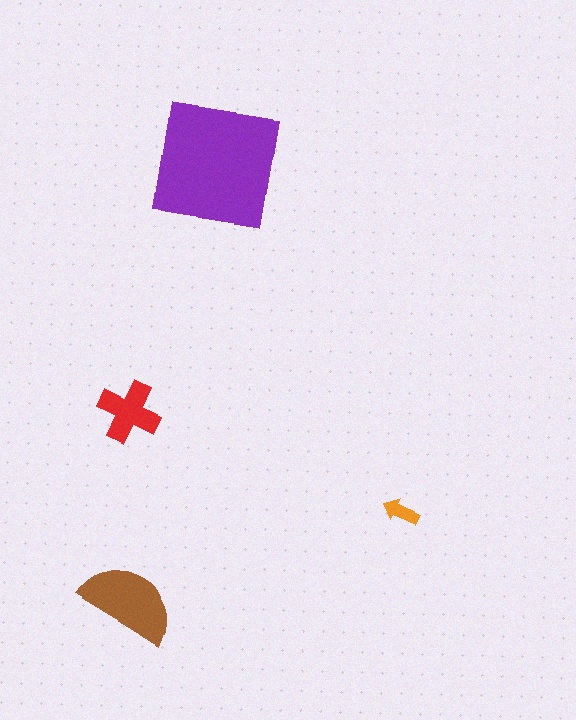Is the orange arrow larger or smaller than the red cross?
Smaller.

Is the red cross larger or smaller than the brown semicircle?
Smaller.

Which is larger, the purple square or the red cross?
The purple square.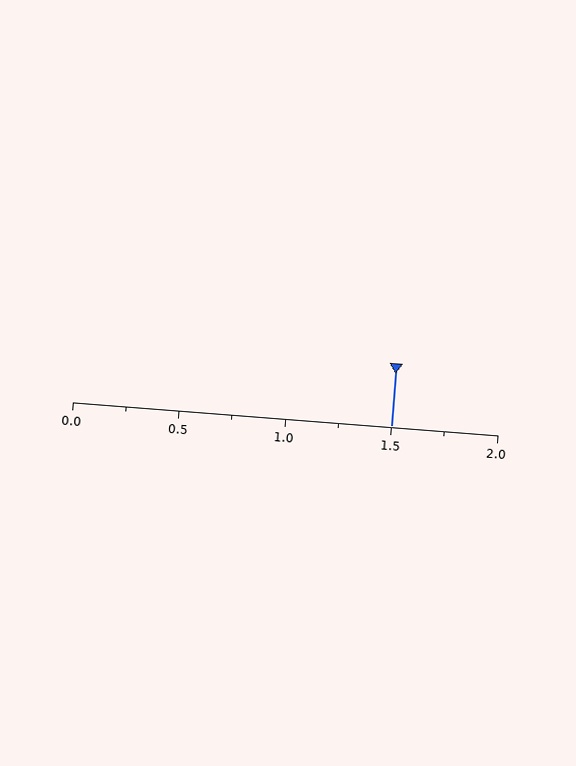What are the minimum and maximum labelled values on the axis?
The axis runs from 0.0 to 2.0.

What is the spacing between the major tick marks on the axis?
The major ticks are spaced 0.5 apart.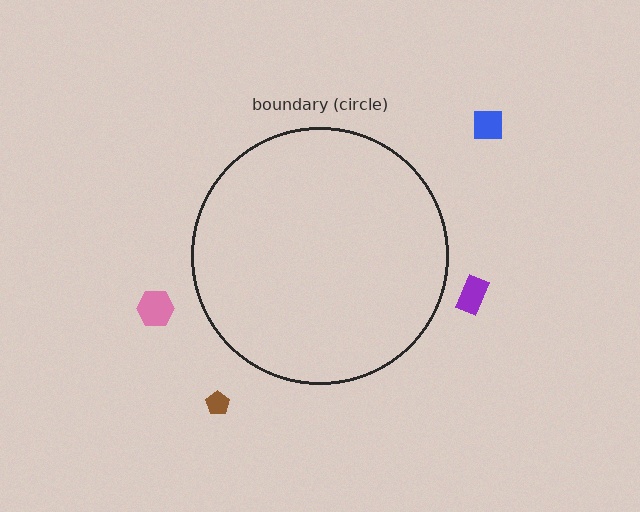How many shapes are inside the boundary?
0 inside, 4 outside.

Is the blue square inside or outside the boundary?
Outside.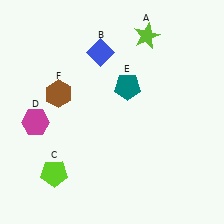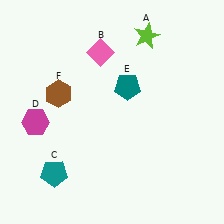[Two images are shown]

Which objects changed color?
B changed from blue to pink. C changed from lime to teal.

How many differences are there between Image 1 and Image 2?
There are 2 differences between the two images.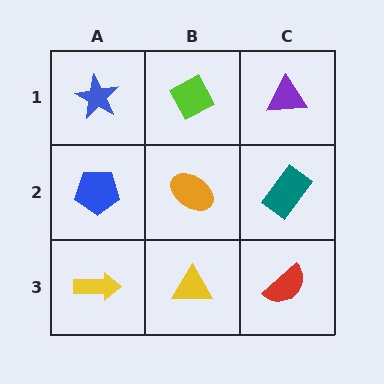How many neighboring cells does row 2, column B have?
4.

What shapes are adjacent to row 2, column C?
A purple triangle (row 1, column C), a red semicircle (row 3, column C), an orange ellipse (row 2, column B).